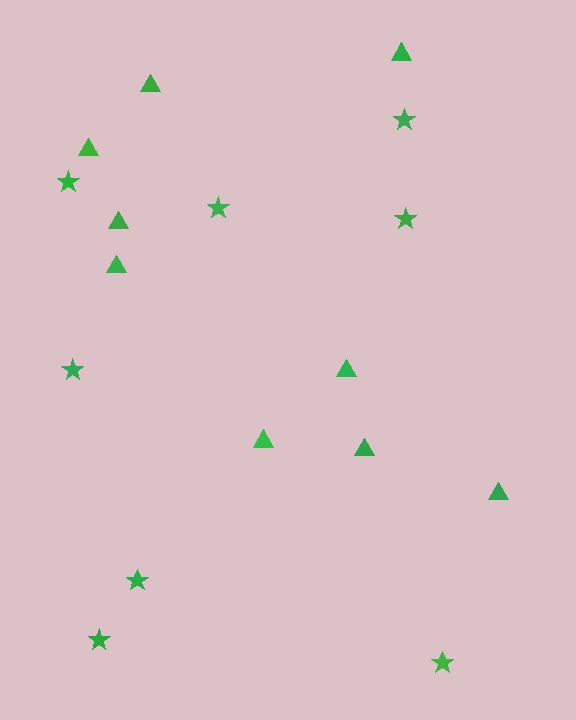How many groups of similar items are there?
There are 2 groups: one group of stars (8) and one group of triangles (9).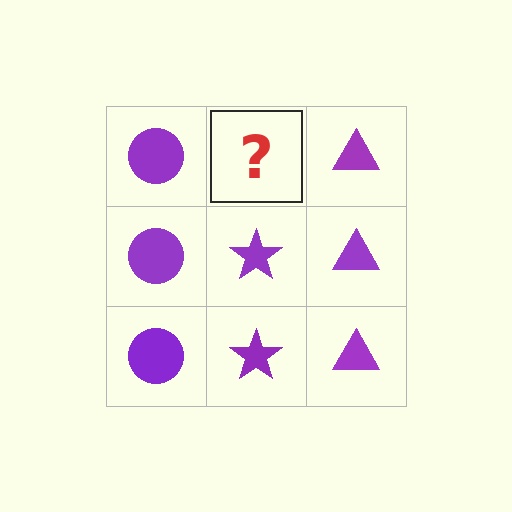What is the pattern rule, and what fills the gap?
The rule is that each column has a consistent shape. The gap should be filled with a purple star.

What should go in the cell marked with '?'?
The missing cell should contain a purple star.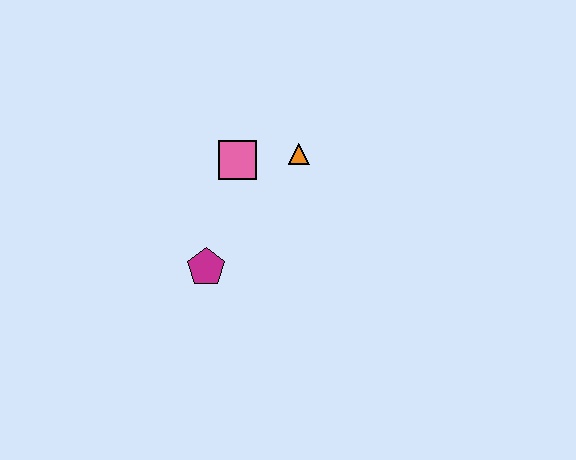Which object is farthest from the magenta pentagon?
The orange triangle is farthest from the magenta pentagon.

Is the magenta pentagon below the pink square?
Yes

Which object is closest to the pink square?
The orange triangle is closest to the pink square.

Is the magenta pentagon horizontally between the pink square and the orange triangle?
No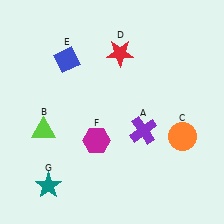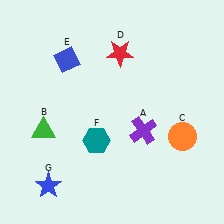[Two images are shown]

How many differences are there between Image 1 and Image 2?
There are 3 differences between the two images.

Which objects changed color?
B changed from lime to green. F changed from magenta to teal. G changed from teal to blue.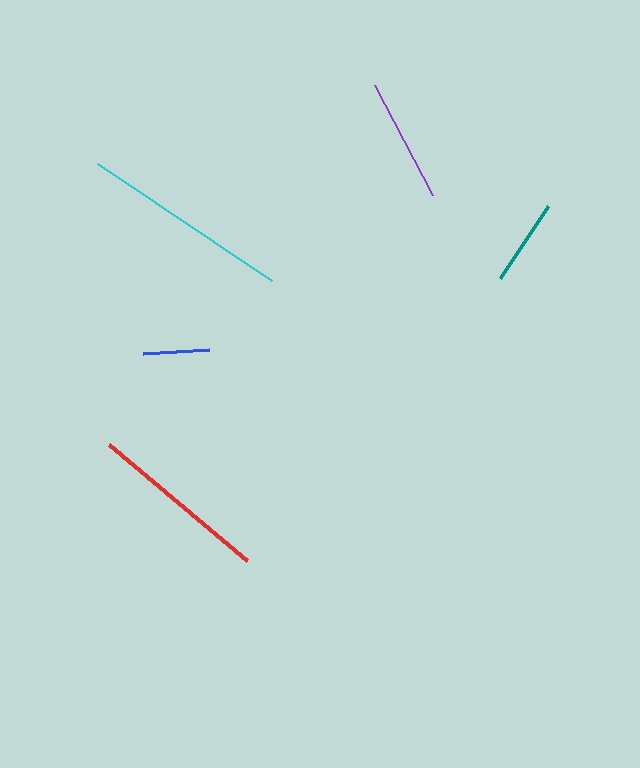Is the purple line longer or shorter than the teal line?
The purple line is longer than the teal line.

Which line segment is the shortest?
The blue line is the shortest at approximately 66 pixels.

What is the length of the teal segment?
The teal segment is approximately 86 pixels long.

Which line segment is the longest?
The cyan line is the longest at approximately 209 pixels.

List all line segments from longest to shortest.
From longest to shortest: cyan, red, purple, teal, blue.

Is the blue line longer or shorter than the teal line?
The teal line is longer than the blue line.